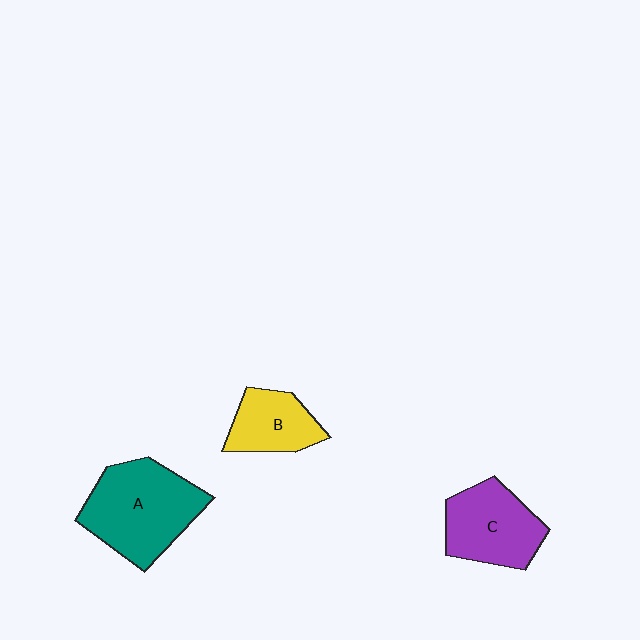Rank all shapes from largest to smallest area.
From largest to smallest: A (teal), C (purple), B (yellow).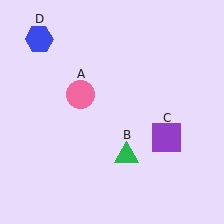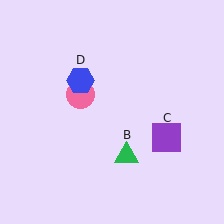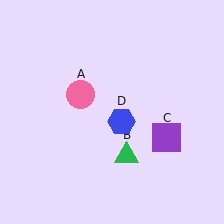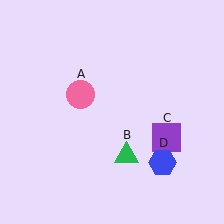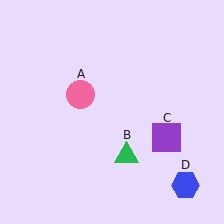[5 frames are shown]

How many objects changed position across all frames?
1 object changed position: blue hexagon (object D).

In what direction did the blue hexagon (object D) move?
The blue hexagon (object D) moved down and to the right.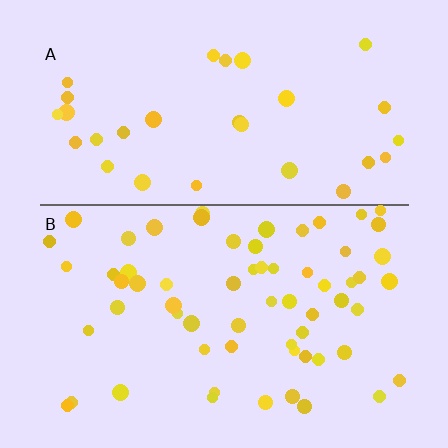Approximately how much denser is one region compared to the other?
Approximately 2.0× — region B over region A.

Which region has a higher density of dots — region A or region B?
B (the bottom).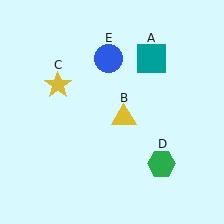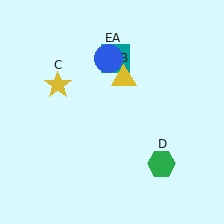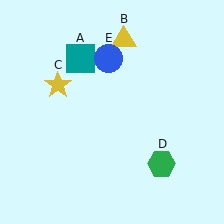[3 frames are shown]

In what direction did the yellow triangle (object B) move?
The yellow triangle (object B) moved up.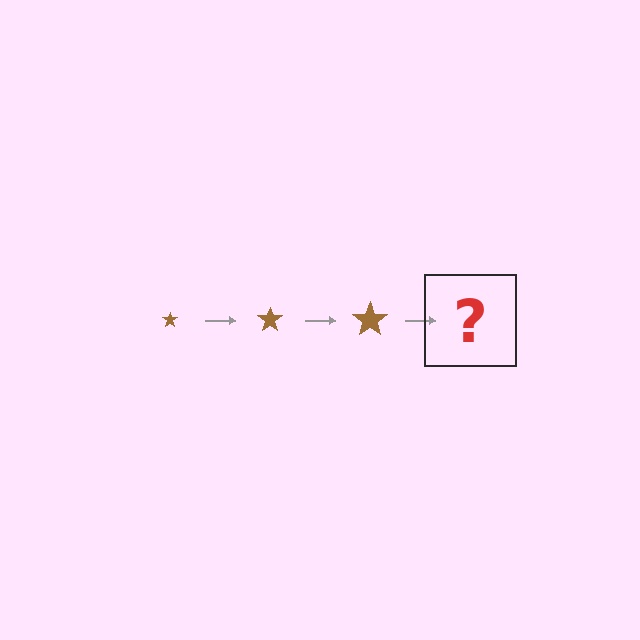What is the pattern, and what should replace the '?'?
The pattern is that the star gets progressively larger each step. The '?' should be a brown star, larger than the previous one.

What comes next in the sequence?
The next element should be a brown star, larger than the previous one.